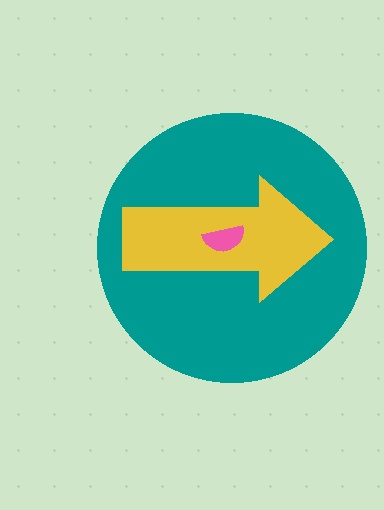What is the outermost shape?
The teal circle.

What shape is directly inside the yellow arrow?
The pink semicircle.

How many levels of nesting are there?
3.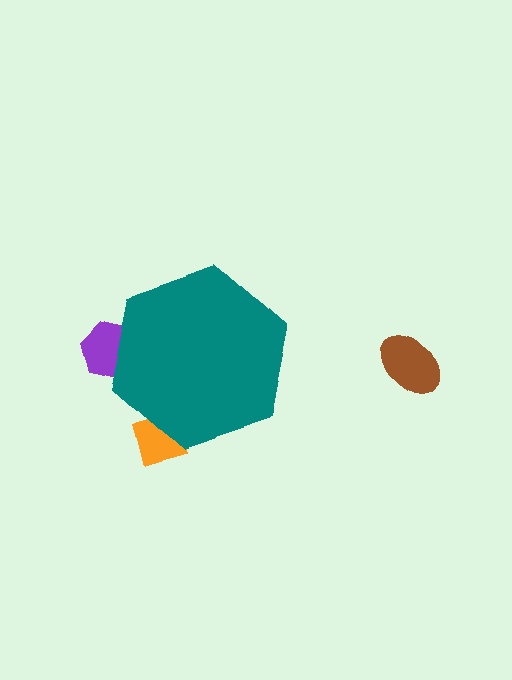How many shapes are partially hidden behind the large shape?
2 shapes are partially hidden.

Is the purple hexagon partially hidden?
Yes, the purple hexagon is partially hidden behind the teal hexagon.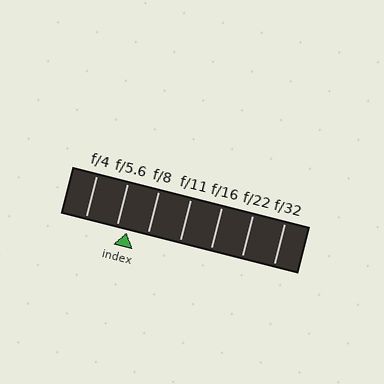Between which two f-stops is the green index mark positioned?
The index mark is between f/5.6 and f/8.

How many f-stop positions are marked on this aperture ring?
There are 7 f-stop positions marked.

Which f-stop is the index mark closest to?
The index mark is closest to f/5.6.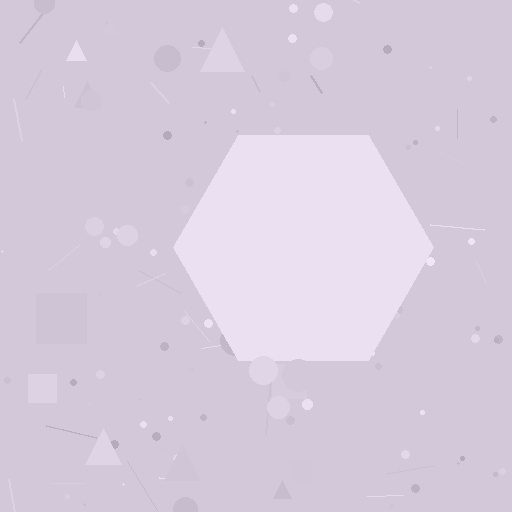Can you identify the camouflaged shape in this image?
The camouflaged shape is a hexagon.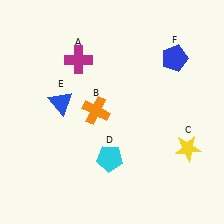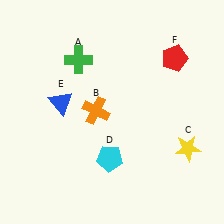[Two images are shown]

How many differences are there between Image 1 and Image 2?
There are 2 differences between the two images.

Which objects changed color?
A changed from magenta to green. F changed from blue to red.